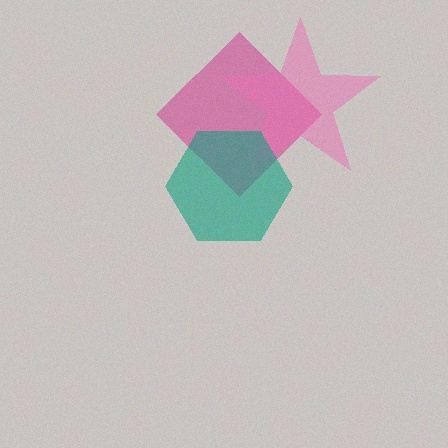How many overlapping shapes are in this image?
There are 3 overlapping shapes in the image.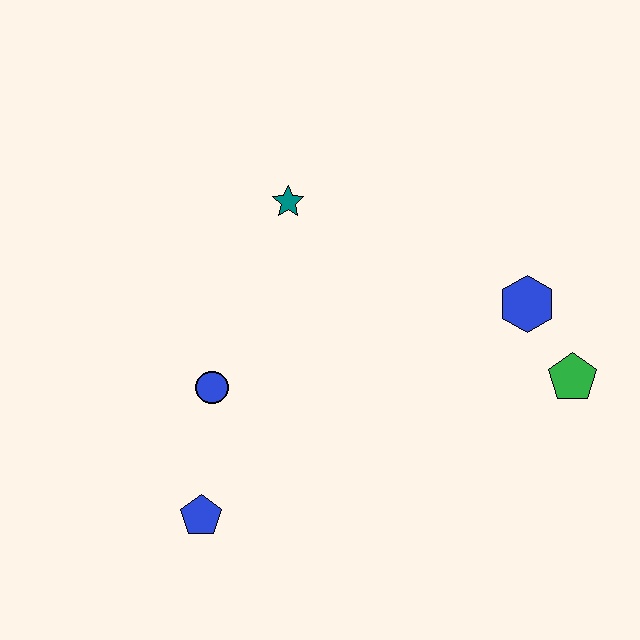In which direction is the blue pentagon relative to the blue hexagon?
The blue pentagon is to the left of the blue hexagon.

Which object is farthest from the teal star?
The green pentagon is farthest from the teal star.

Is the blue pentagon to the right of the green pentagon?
No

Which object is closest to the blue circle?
The blue pentagon is closest to the blue circle.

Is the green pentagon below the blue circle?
No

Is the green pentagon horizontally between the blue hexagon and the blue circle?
No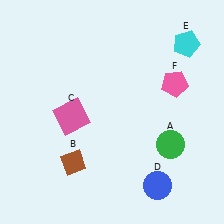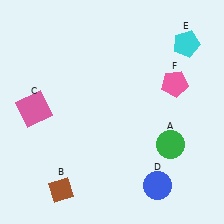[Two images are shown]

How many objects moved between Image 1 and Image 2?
2 objects moved between the two images.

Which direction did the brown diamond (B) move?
The brown diamond (B) moved down.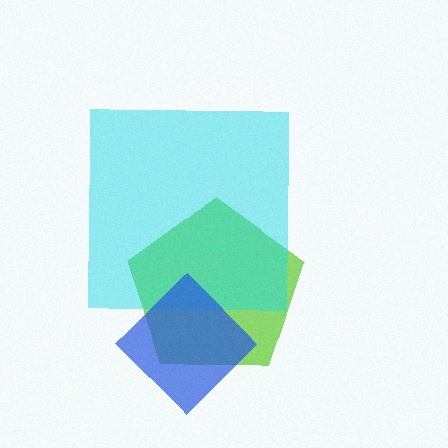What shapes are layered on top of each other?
The layered shapes are: a lime pentagon, a cyan square, a blue diamond.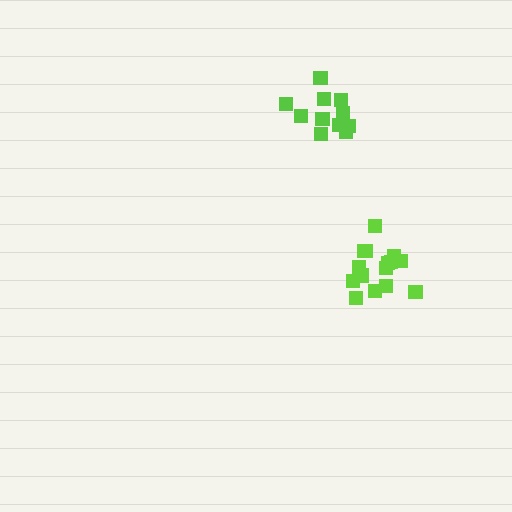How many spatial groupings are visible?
There are 2 spatial groupings.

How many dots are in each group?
Group 1: 11 dots, Group 2: 16 dots (27 total).